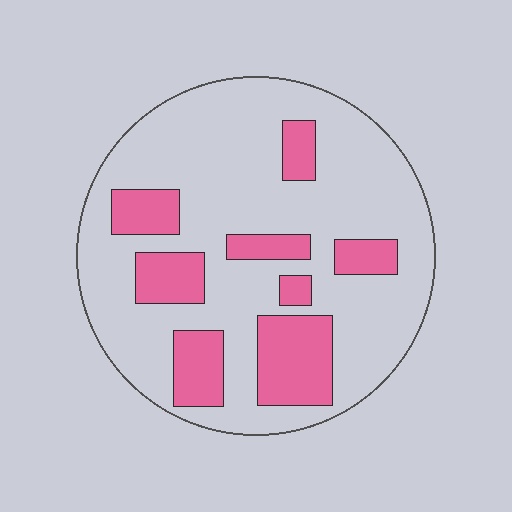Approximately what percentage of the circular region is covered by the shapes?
Approximately 25%.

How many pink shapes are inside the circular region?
8.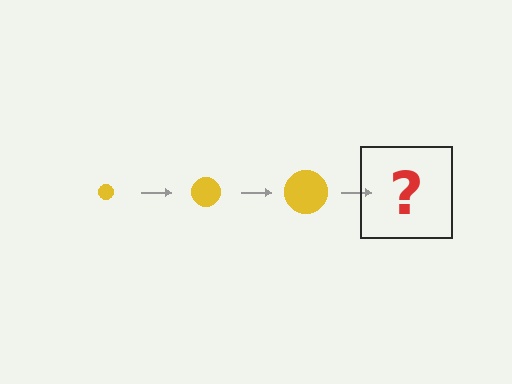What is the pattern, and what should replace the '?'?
The pattern is that the circle gets progressively larger each step. The '?' should be a yellow circle, larger than the previous one.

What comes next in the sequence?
The next element should be a yellow circle, larger than the previous one.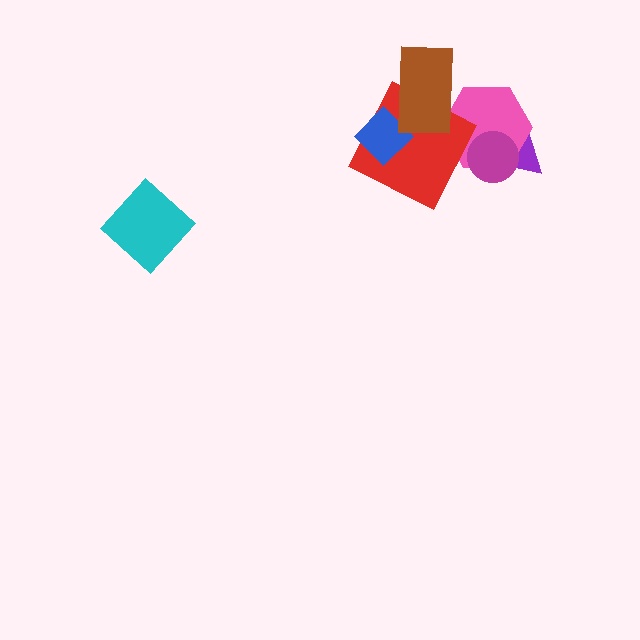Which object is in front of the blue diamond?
The brown rectangle is in front of the blue diamond.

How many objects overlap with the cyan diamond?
0 objects overlap with the cyan diamond.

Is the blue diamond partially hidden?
Yes, it is partially covered by another shape.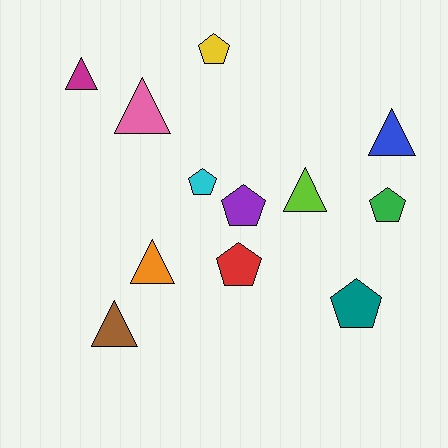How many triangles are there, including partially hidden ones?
There are 6 triangles.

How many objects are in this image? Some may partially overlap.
There are 12 objects.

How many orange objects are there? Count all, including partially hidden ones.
There is 1 orange object.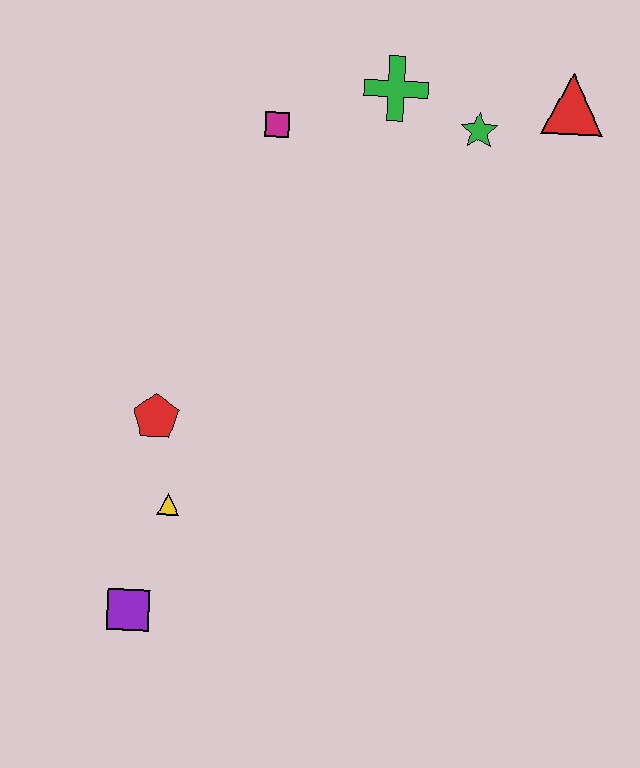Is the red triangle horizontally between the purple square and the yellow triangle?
No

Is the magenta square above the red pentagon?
Yes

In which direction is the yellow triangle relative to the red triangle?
The yellow triangle is below the red triangle.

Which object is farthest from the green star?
The purple square is farthest from the green star.